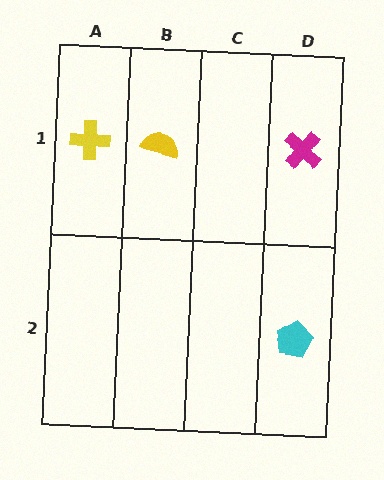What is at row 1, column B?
A yellow semicircle.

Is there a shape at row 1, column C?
No, that cell is empty.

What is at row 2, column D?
A cyan pentagon.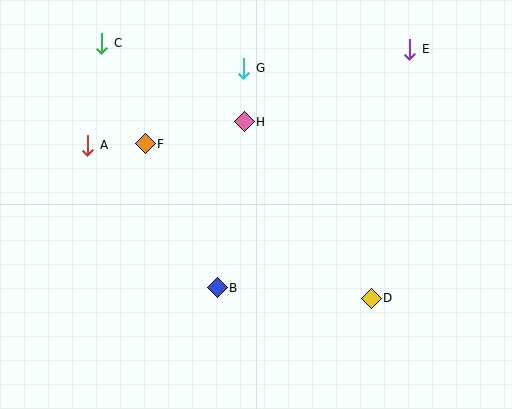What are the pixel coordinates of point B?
Point B is at (217, 288).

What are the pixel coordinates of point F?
Point F is at (145, 144).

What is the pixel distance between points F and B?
The distance between F and B is 161 pixels.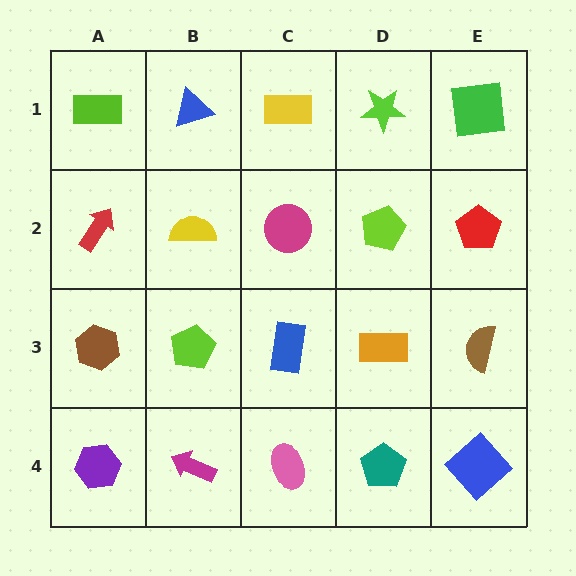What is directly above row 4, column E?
A brown semicircle.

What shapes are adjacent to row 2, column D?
A lime star (row 1, column D), an orange rectangle (row 3, column D), a magenta circle (row 2, column C), a red pentagon (row 2, column E).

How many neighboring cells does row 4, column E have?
2.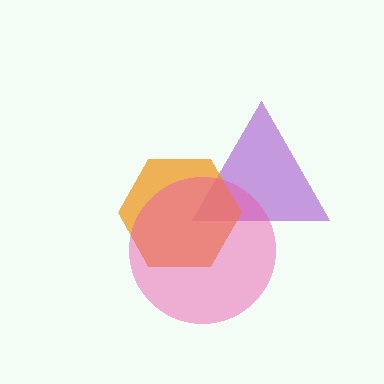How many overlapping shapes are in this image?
There are 3 overlapping shapes in the image.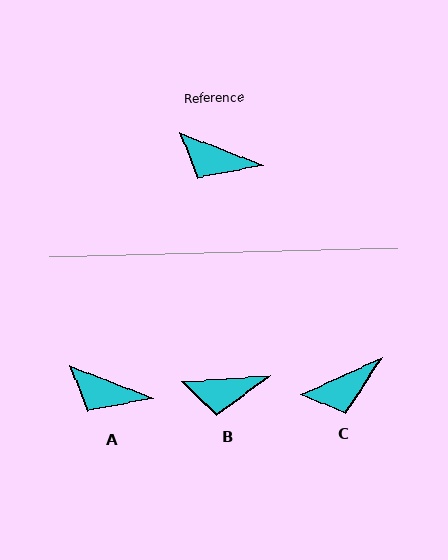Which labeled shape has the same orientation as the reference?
A.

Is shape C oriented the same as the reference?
No, it is off by about 46 degrees.